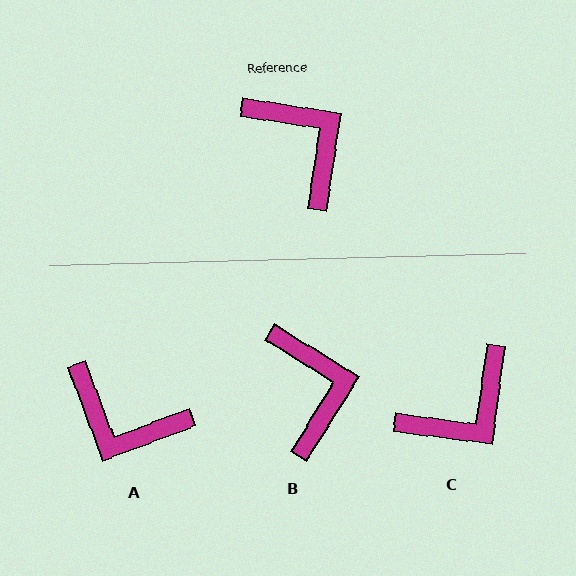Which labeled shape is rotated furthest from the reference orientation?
A, about 151 degrees away.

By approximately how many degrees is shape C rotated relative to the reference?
Approximately 89 degrees clockwise.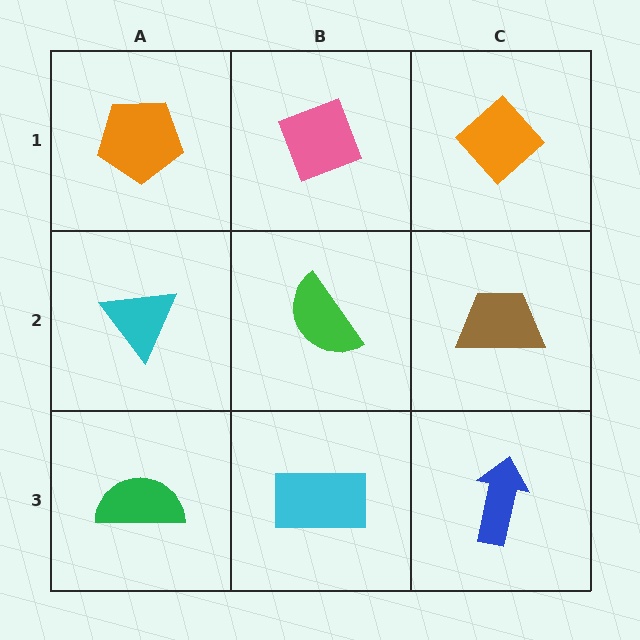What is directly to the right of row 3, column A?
A cyan rectangle.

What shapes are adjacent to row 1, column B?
A green semicircle (row 2, column B), an orange pentagon (row 1, column A), an orange diamond (row 1, column C).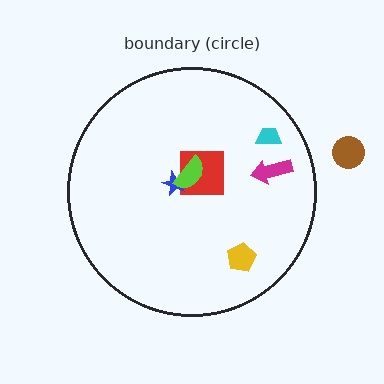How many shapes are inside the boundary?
6 inside, 1 outside.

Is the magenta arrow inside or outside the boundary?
Inside.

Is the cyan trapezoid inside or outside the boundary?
Inside.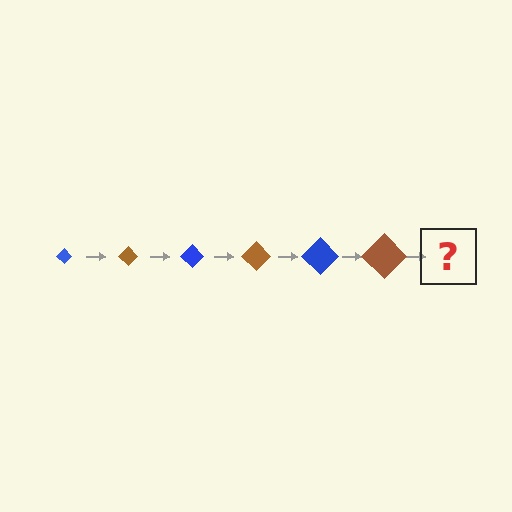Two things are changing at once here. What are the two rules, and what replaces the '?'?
The two rules are that the diamond grows larger each step and the color cycles through blue and brown. The '?' should be a blue diamond, larger than the previous one.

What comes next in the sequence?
The next element should be a blue diamond, larger than the previous one.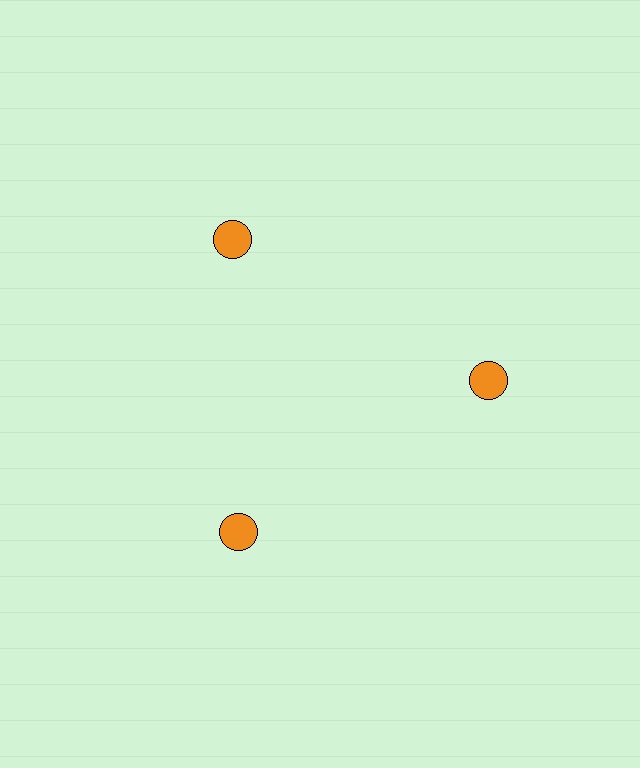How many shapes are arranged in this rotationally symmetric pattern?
There are 3 shapes, arranged in 3 groups of 1.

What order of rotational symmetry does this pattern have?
This pattern has 3-fold rotational symmetry.